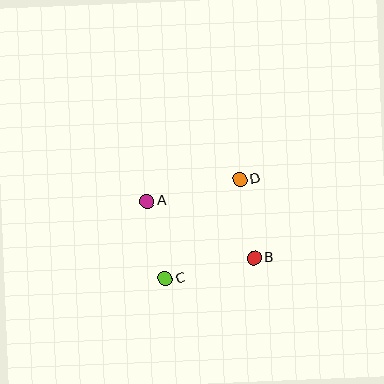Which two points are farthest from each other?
Points C and D are farthest from each other.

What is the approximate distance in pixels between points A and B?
The distance between A and B is approximately 121 pixels.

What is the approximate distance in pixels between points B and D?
The distance between B and D is approximately 80 pixels.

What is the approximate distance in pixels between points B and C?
The distance between B and C is approximately 91 pixels.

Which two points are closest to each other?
Points A and C are closest to each other.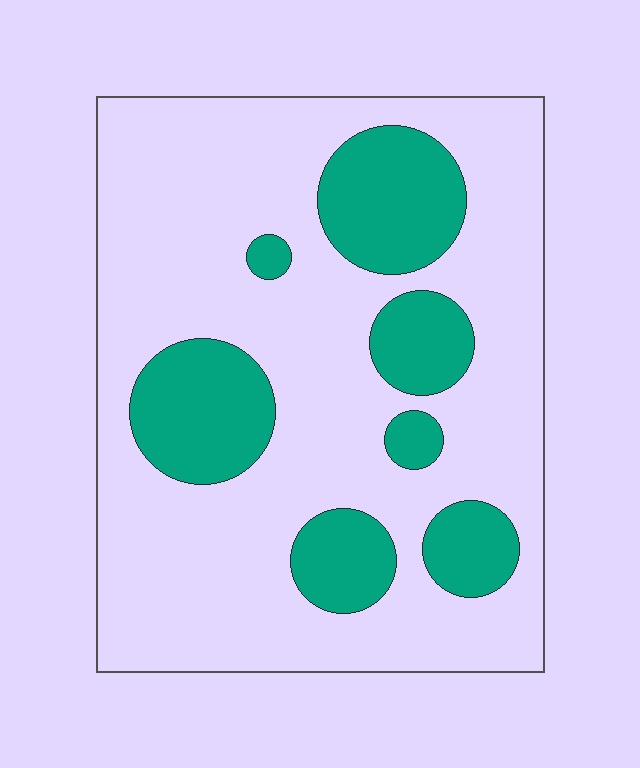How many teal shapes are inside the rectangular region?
7.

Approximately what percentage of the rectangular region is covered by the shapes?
Approximately 25%.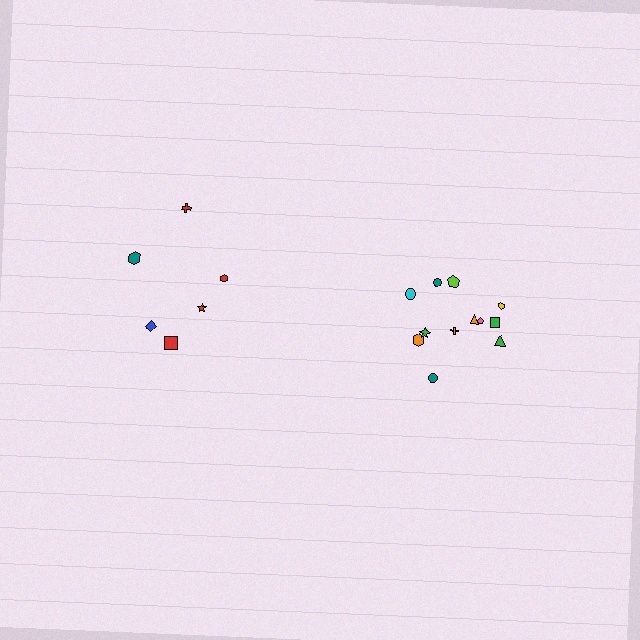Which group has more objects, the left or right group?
The right group.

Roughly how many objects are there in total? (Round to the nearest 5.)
Roughly 20 objects in total.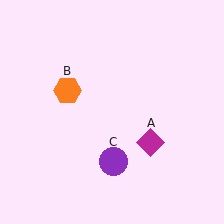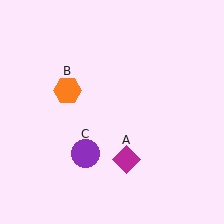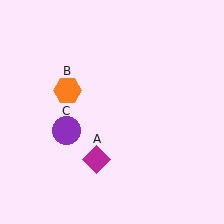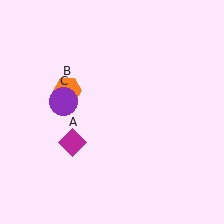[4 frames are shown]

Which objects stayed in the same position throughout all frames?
Orange hexagon (object B) remained stationary.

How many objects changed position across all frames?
2 objects changed position: magenta diamond (object A), purple circle (object C).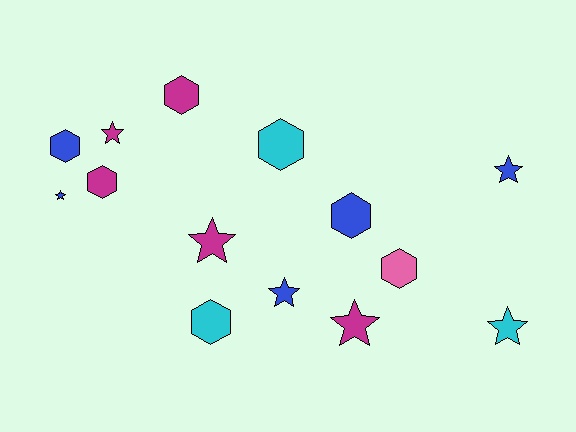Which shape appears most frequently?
Star, with 7 objects.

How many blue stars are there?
There are 3 blue stars.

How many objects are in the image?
There are 14 objects.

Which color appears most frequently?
Blue, with 5 objects.